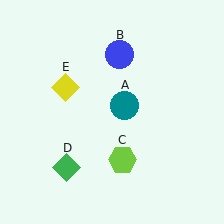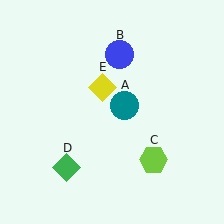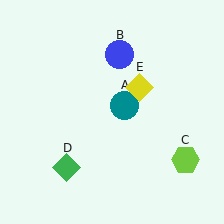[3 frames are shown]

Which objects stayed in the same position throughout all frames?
Teal circle (object A) and blue circle (object B) and green diamond (object D) remained stationary.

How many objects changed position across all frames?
2 objects changed position: lime hexagon (object C), yellow diamond (object E).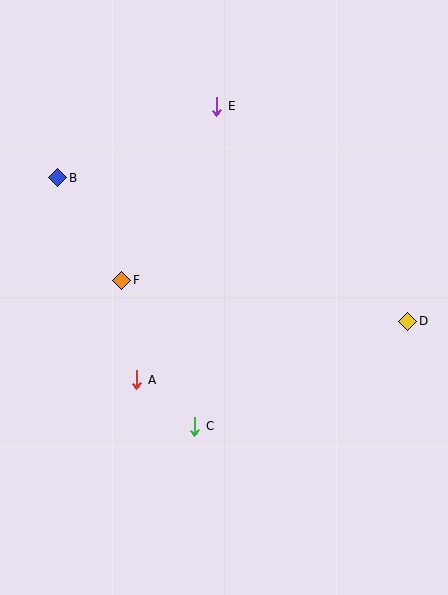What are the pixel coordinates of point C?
Point C is at (195, 426).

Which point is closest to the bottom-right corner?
Point D is closest to the bottom-right corner.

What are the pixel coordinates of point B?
Point B is at (58, 178).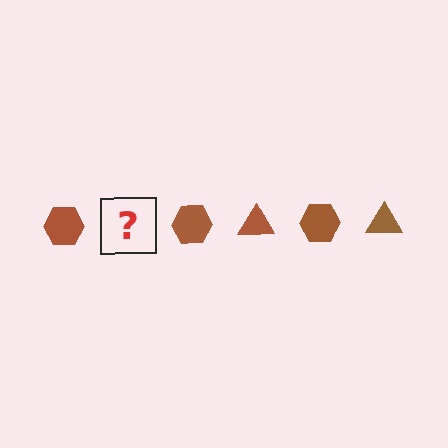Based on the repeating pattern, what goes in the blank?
The blank should be a brown triangle.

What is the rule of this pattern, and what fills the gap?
The rule is that the pattern cycles through hexagon, triangle shapes in brown. The gap should be filled with a brown triangle.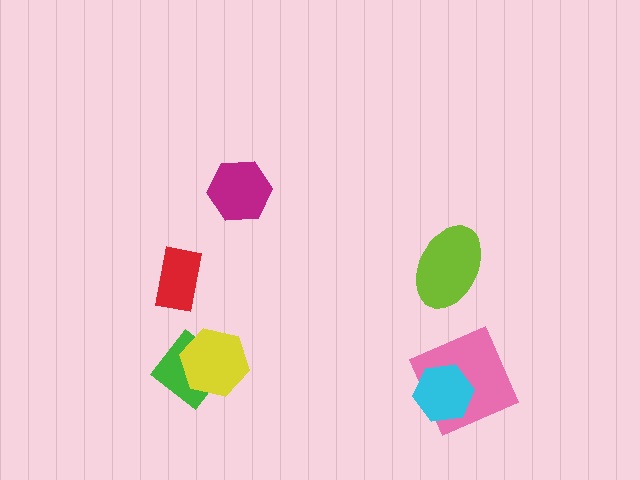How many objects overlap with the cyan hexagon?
1 object overlaps with the cyan hexagon.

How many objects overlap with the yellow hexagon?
1 object overlaps with the yellow hexagon.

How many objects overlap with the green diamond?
1 object overlaps with the green diamond.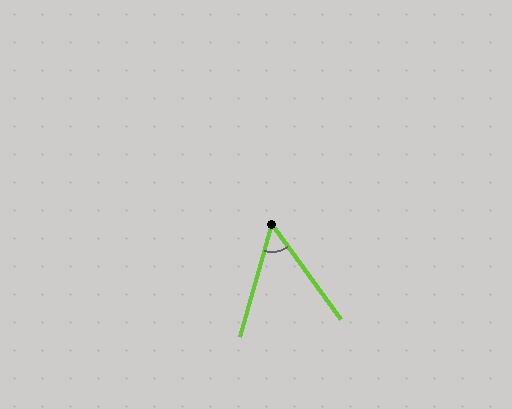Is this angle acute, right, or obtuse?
It is acute.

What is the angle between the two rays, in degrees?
Approximately 52 degrees.